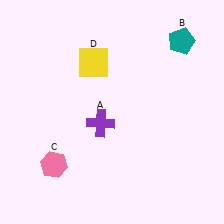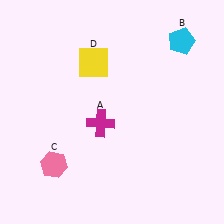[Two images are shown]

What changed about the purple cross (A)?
In Image 1, A is purple. In Image 2, it changed to magenta.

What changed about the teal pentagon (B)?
In Image 1, B is teal. In Image 2, it changed to cyan.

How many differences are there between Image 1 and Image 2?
There are 2 differences between the two images.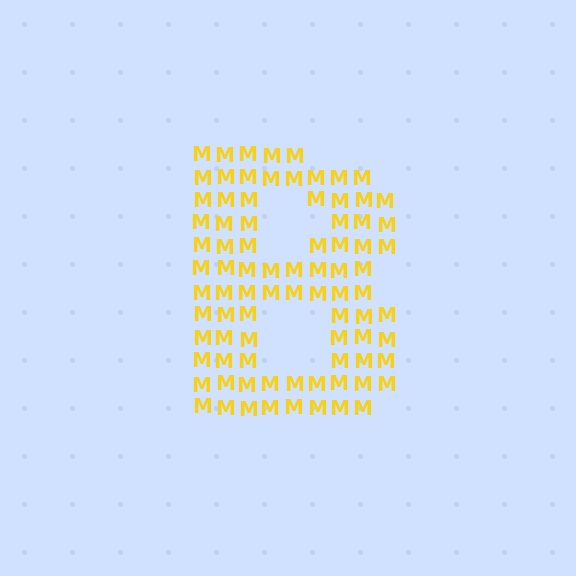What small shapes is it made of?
It is made of small letter M's.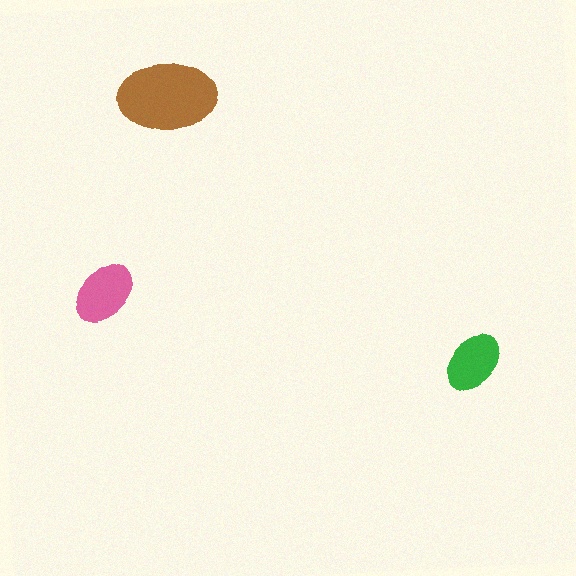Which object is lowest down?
The green ellipse is bottommost.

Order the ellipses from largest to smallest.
the brown one, the pink one, the green one.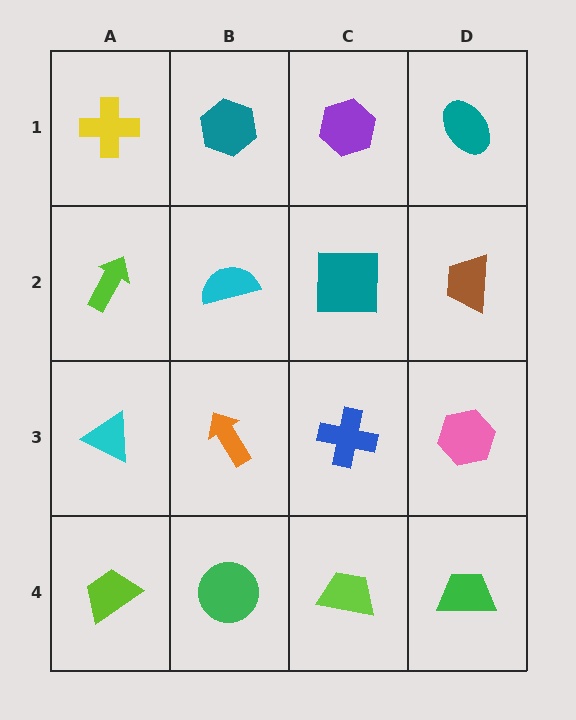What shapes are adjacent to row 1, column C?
A teal square (row 2, column C), a teal hexagon (row 1, column B), a teal ellipse (row 1, column D).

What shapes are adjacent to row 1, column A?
A lime arrow (row 2, column A), a teal hexagon (row 1, column B).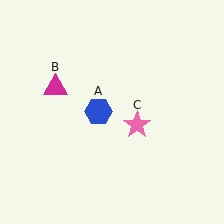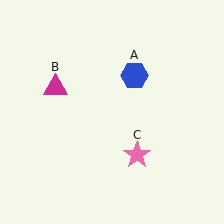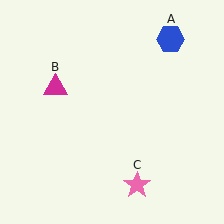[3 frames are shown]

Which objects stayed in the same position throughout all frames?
Magenta triangle (object B) remained stationary.